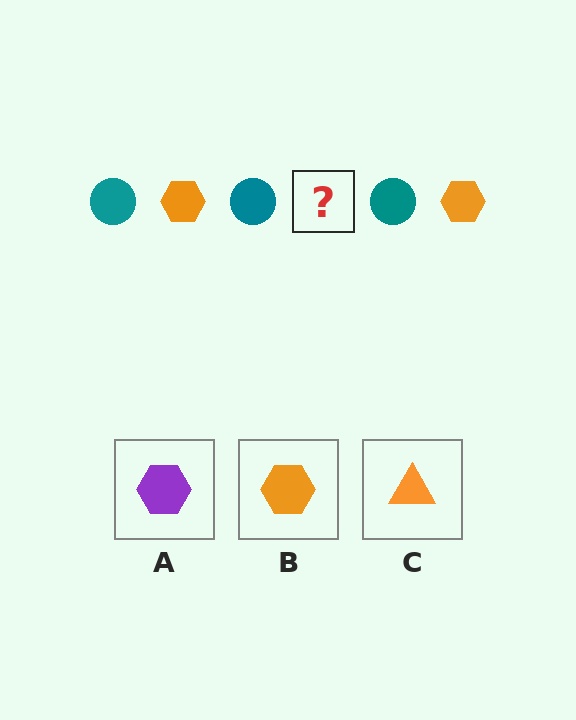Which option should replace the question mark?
Option B.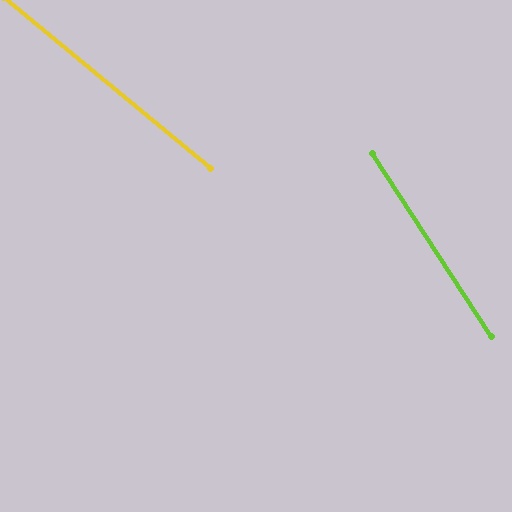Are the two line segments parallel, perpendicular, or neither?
Neither parallel nor perpendicular — they differ by about 17°.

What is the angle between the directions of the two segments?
Approximately 17 degrees.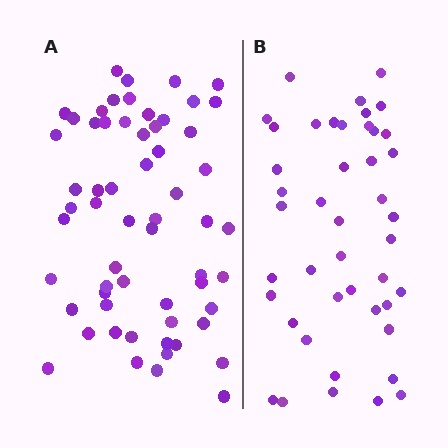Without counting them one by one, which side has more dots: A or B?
Region A (the left region) has more dots.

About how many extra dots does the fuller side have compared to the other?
Region A has approximately 15 more dots than region B.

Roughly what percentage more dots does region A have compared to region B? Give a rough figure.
About 35% more.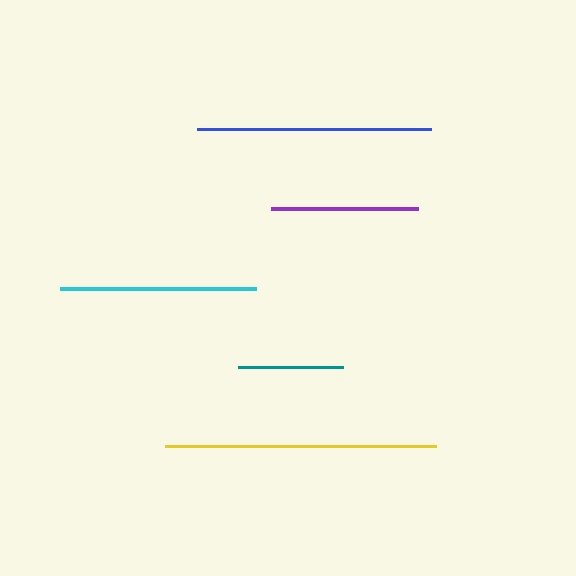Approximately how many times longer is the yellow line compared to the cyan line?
The yellow line is approximately 1.4 times the length of the cyan line.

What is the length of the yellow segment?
The yellow segment is approximately 271 pixels long.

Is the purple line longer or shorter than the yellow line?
The yellow line is longer than the purple line.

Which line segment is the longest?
The yellow line is the longest at approximately 271 pixels.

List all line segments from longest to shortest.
From longest to shortest: yellow, blue, cyan, purple, teal.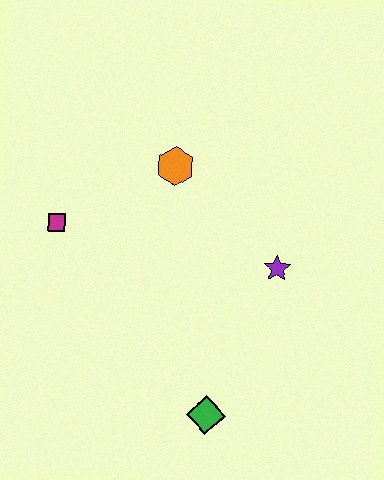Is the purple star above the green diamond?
Yes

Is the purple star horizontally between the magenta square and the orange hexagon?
No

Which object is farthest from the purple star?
The magenta square is farthest from the purple star.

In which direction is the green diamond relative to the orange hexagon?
The green diamond is below the orange hexagon.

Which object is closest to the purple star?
The orange hexagon is closest to the purple star.